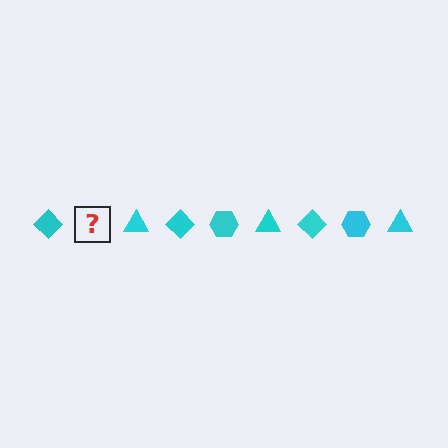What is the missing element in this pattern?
The missing element is a cyan hexagon.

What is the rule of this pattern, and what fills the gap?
The rule is that the pattern cycles through diamond, hexagon, triangle shapes in cyan. The gap should be filled with a cyan hexagon.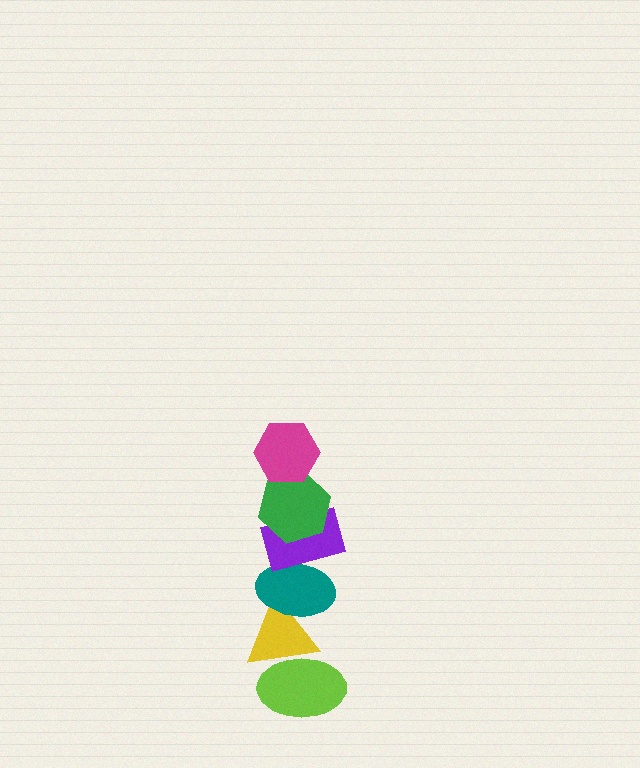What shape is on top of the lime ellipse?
The yellow triangle is on top of the lime ellipse.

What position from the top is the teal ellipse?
The teal ellipse is 4th from the top.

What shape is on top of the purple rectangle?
The green hexagon is on top of the purple rectangle.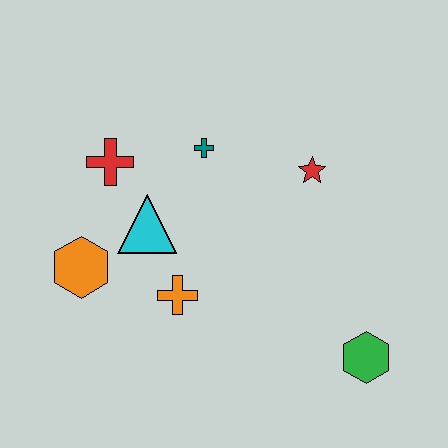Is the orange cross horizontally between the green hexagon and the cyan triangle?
Yes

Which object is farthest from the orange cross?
The green hexagon is farthest from the orange cross.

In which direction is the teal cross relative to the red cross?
The teal cross is to the right of the red cross.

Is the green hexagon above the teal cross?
No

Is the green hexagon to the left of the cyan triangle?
No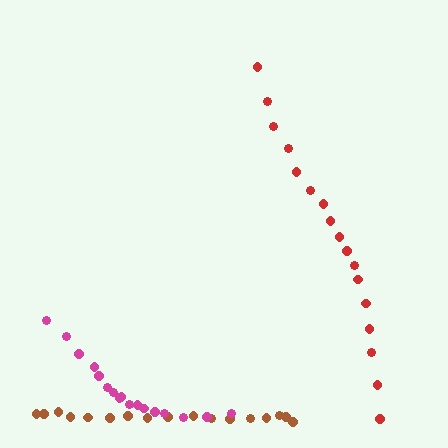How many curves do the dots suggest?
There are 3 distinct paths.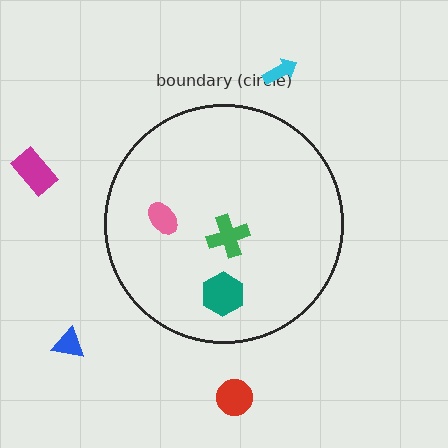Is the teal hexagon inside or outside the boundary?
Inside.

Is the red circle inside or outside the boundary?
Outside.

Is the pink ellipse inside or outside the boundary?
Inside.